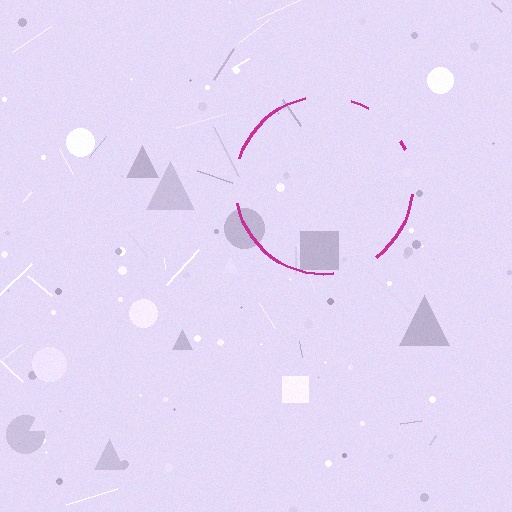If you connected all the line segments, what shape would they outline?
They would outline a circle.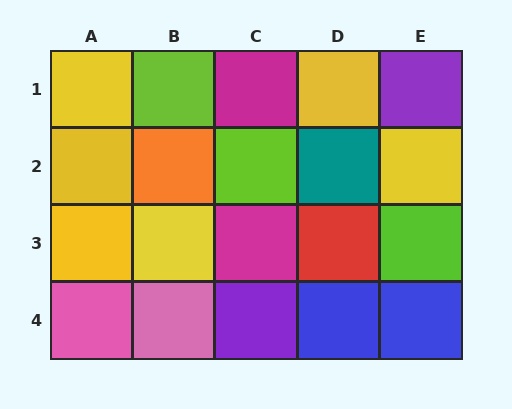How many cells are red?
1 cell is red.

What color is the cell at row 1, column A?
Yellow.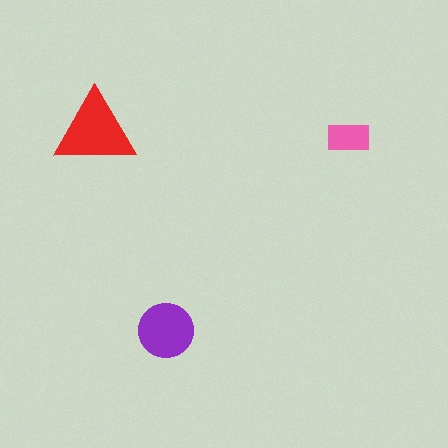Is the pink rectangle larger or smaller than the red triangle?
Smaller.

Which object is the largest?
The red triangle.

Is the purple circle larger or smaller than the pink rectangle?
Larger.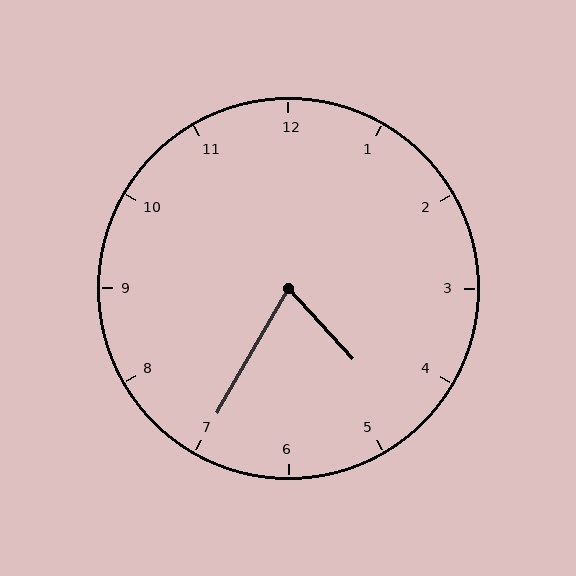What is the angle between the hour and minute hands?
Approximately 72 degrees.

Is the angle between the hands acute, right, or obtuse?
It is acute.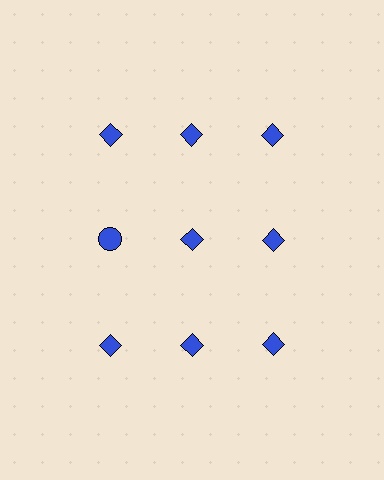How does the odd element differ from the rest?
It has a different shape: circle instead of diamond.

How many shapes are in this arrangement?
There are 9 shapes arranged in a grid pattern.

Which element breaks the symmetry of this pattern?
The blue circle in the second row, leftmost column breaks the symmetry. All other shapes are blue diamonds.